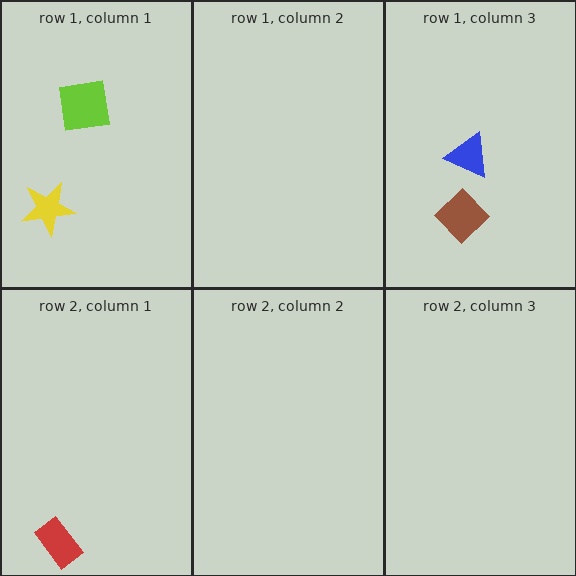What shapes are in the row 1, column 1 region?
The lime square, the yellow star.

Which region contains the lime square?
The row 1, column 1 region.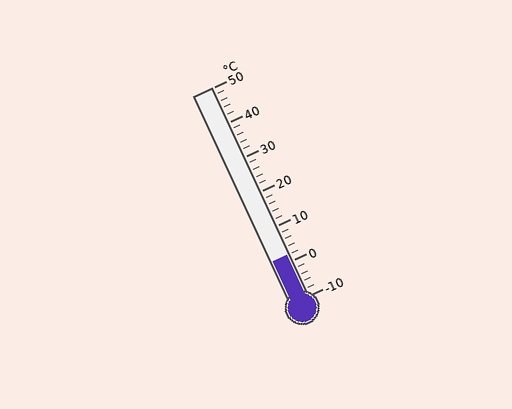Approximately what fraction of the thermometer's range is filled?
The thermometer is filled to approximately 20% of its range.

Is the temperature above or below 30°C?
The temperature is below 30°C.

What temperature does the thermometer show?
The thermometer shows approximately 2°C.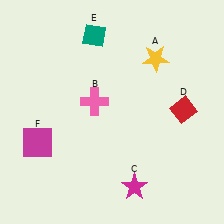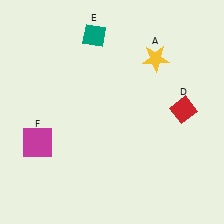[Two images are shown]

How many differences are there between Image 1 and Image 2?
There are 2 differences between the two images.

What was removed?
The magenta star (C), the pink cross (B) were removed in Image 2.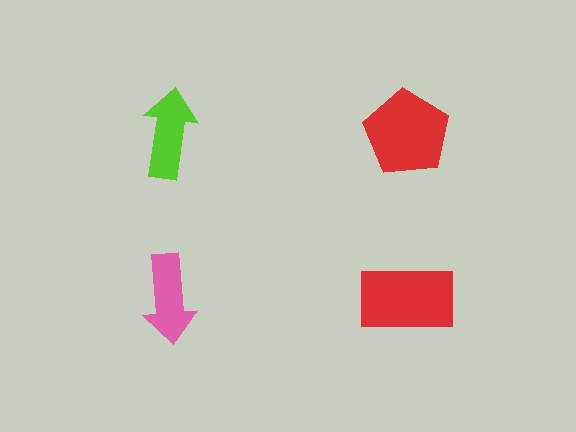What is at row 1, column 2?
A red pentagon.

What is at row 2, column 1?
A pink arrow.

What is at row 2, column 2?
A red rectangle.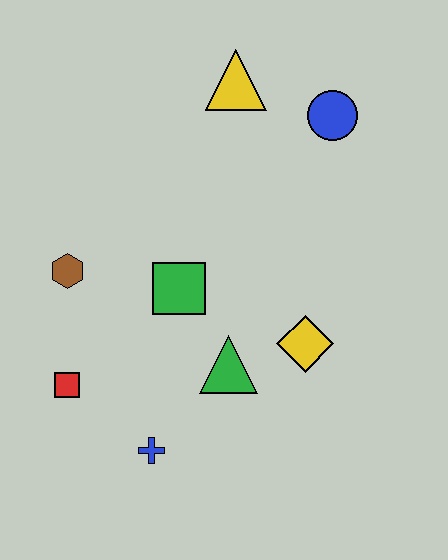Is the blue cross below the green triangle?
Yes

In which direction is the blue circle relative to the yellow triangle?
The blue circle is to the right of the yellow triangle.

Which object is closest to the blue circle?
The yellow triangle is closest to the blue circle.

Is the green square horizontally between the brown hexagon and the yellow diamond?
Yes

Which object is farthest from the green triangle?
The yellow triangle is farthest from the green triangle.